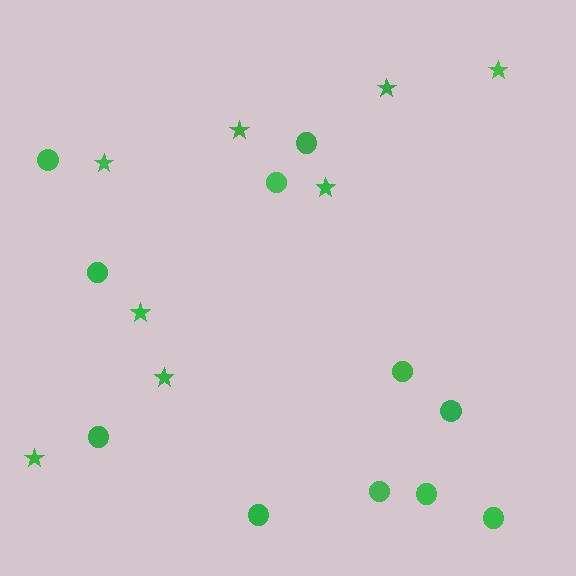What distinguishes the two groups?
There are 2 groups: one group of stars (8) and one group of circles (11).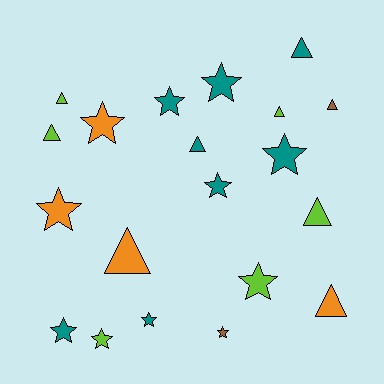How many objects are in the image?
There are 20 objects.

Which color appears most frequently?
Teal, with 8 objects.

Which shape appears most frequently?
Star, with 11 objects.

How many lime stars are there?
There are 2 lime stars.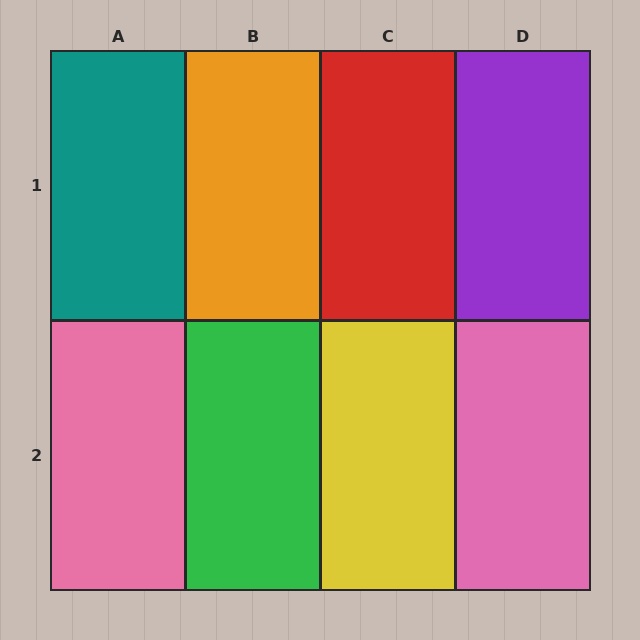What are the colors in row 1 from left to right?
Teal, orange, red, purple.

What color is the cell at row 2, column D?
Pink.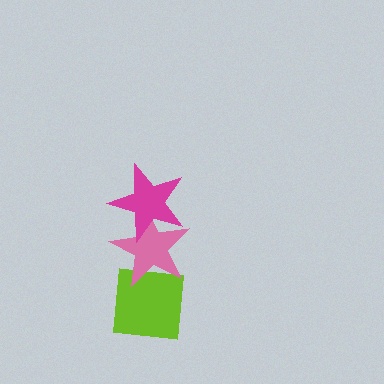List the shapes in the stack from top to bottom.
From top to bottom: the magenta star, the pink star, the lime square.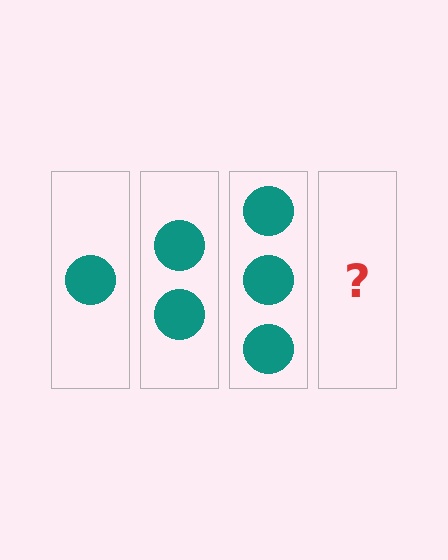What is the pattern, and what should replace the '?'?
The pattern is that each step adds one more circle. The '?' should be 4 circles.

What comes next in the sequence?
The next element should be 4 circles.